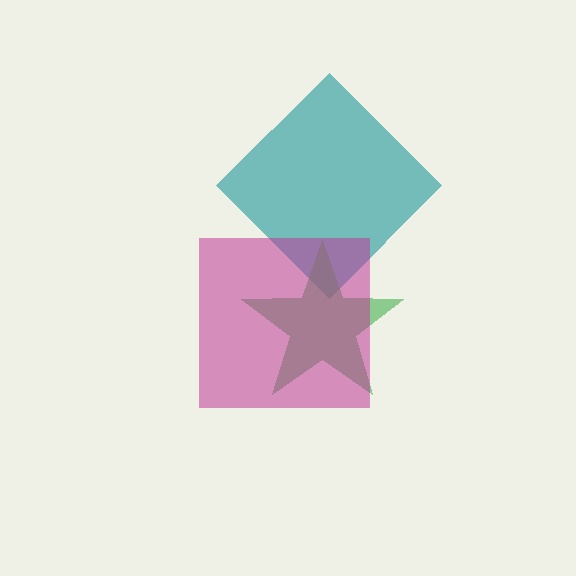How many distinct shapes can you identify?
There are 3 distinct shapes: a teal diamond, a green star, a magenta square.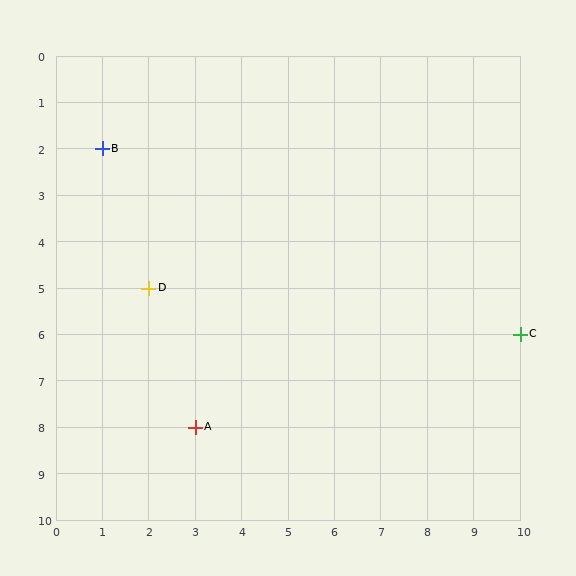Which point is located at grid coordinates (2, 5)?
Point D is at (2, 5).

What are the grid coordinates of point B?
Point B is at grid coordinates (1, 2).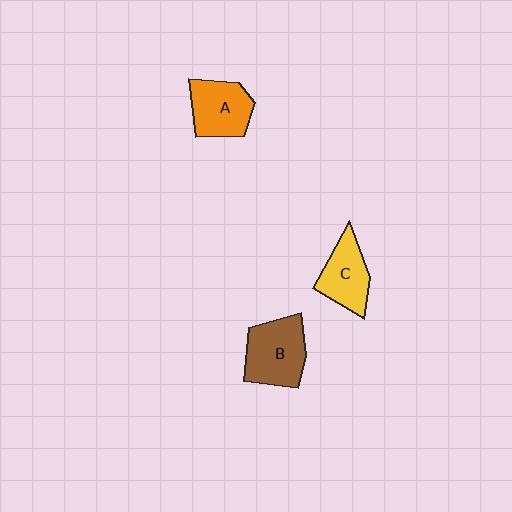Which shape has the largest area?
Shape B (brown).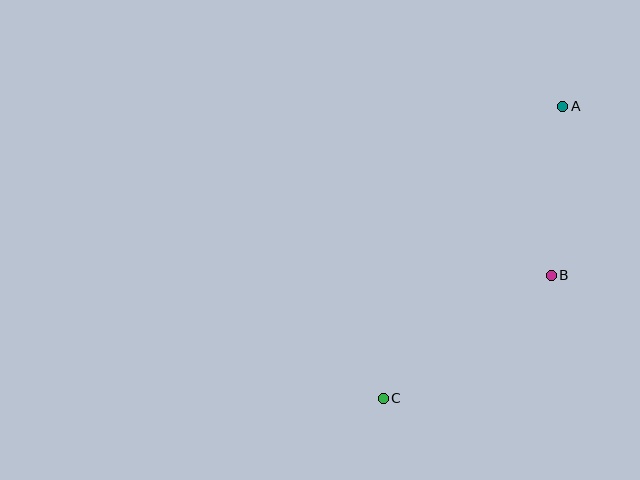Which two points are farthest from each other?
Points A and C are farthest from each other.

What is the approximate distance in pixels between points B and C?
The distance between B and C is approximately 208 pixels.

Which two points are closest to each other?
Points A and B are closest to each other.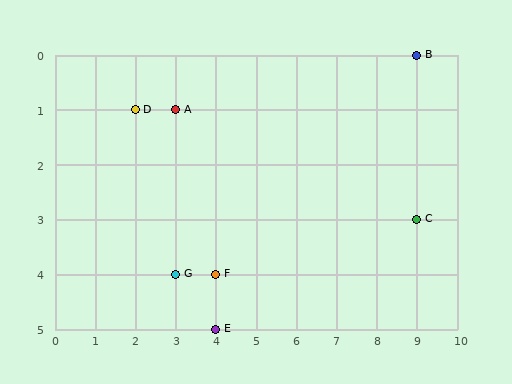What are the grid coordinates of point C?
Point C is at grid coordinates (9, 3).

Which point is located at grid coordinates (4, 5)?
Point E is at (4, 5).